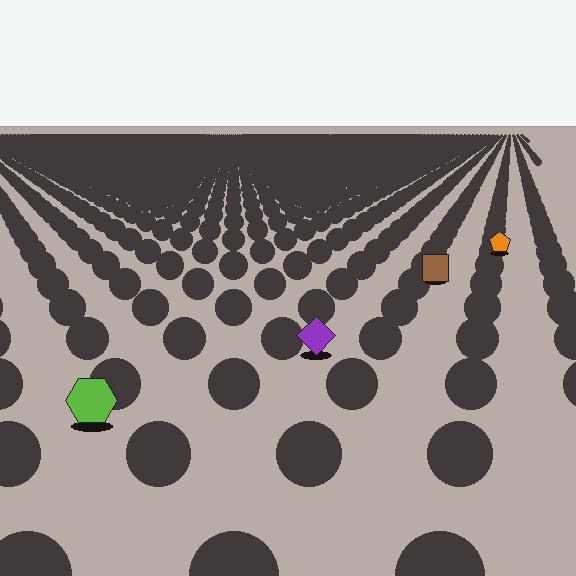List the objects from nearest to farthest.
From nearest to farthest: the lime hexagon, the purple diamond, the brown square, the orange pentagon.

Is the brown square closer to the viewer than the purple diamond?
No. The purple diamond is closer — you can tell from the texture gradient: the ground texture is coarser near it.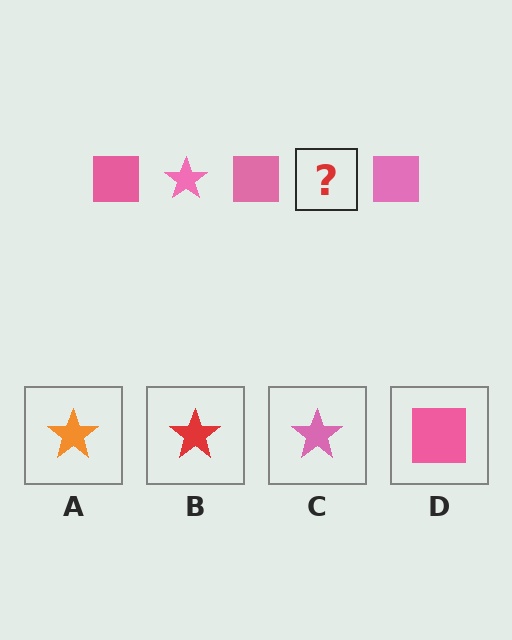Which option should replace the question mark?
Option C.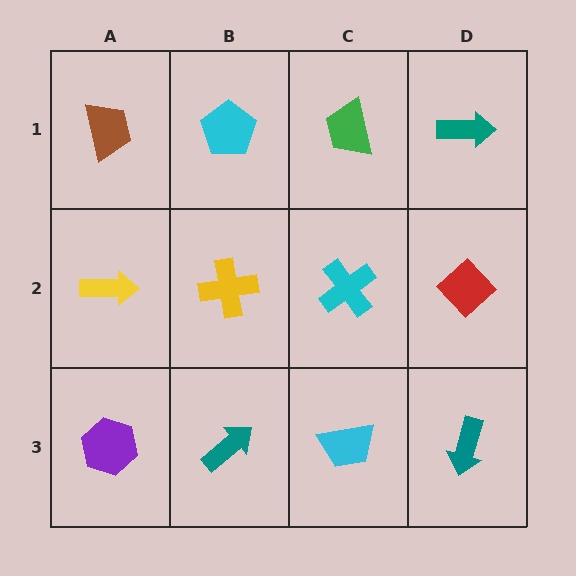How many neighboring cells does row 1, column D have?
2.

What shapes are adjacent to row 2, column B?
A cyan pentagon (row 1, column B), a teal arrow (row 3, column B), a yellow arrow (row 2, column A), a cyan cross (row 2, column C).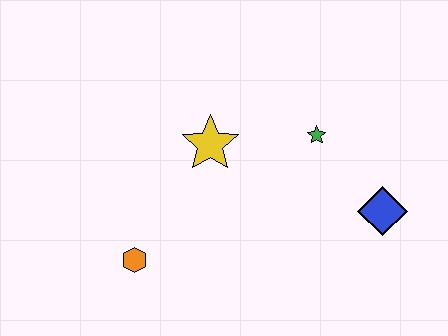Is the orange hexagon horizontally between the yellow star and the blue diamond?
No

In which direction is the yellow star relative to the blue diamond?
The yellow star is to the left of the blue diamond.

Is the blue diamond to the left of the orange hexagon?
No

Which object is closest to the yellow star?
The green star is closest to the yellow star.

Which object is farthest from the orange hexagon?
The blue diamond is farthest from the orange hexagon.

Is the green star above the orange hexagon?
Yes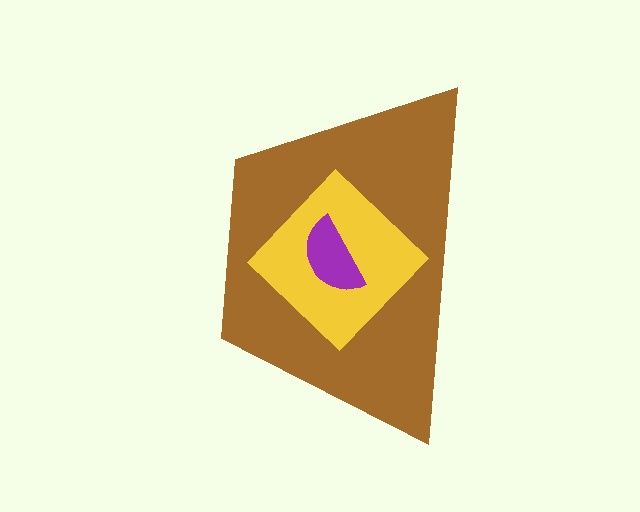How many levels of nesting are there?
3.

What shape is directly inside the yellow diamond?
The purple semicircle.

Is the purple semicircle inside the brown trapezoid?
Yes.